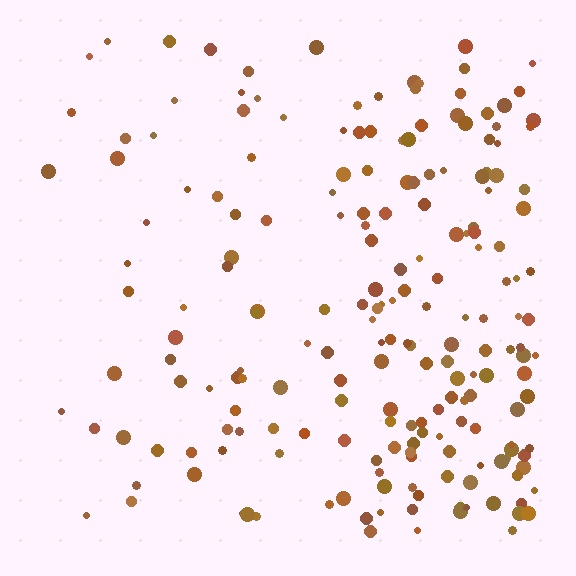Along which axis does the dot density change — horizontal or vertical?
Horizontal.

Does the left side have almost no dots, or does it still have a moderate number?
Still a moderate number, just noticeably fewer than the right.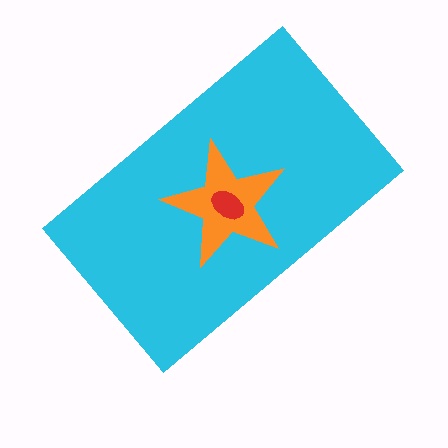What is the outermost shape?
The cyan rectangle.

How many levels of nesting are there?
3.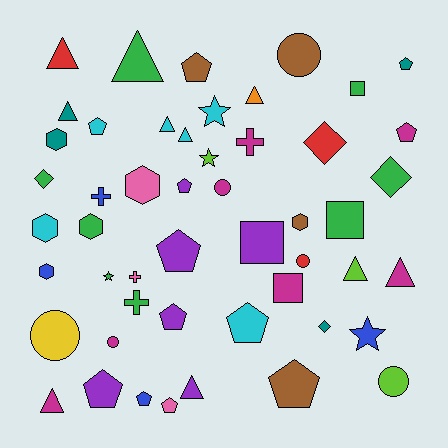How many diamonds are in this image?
There are 4 diamonds.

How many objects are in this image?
There are 50 objects.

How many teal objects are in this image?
There are 4 teal objects.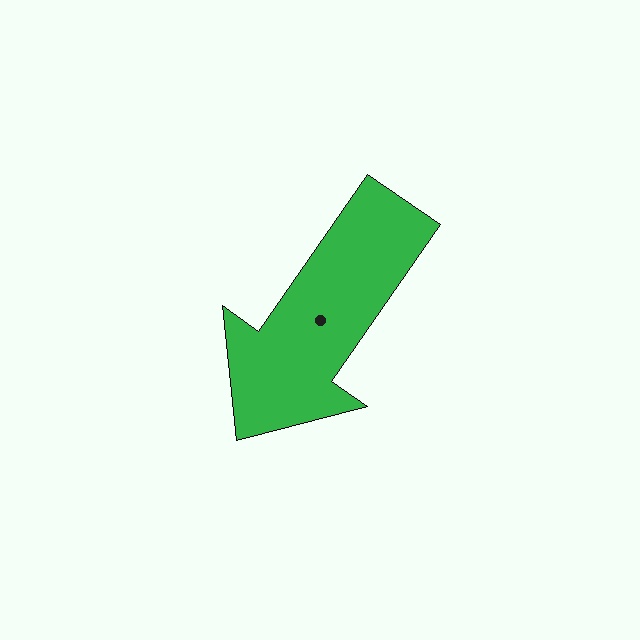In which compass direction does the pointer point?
Southwest.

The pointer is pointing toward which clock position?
Roughly 7 o'clock.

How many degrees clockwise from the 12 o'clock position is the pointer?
Approximately 215 degrees.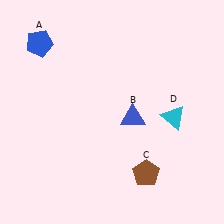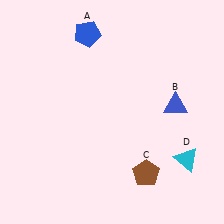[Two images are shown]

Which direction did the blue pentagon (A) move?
The blue pentagon (A) moved right.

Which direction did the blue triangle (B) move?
The blue triangle (B) moved right.